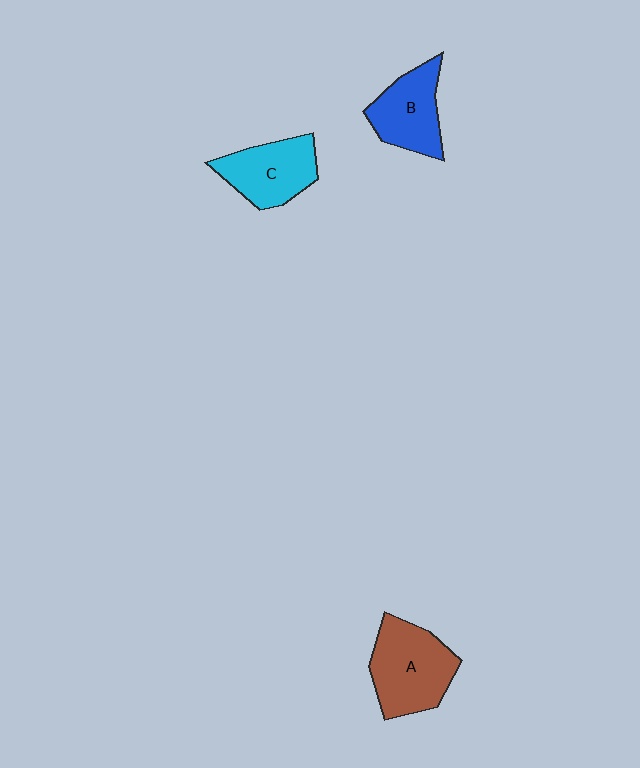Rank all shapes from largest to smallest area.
From largest to smallest: A (brown), C (cyan), B (blue).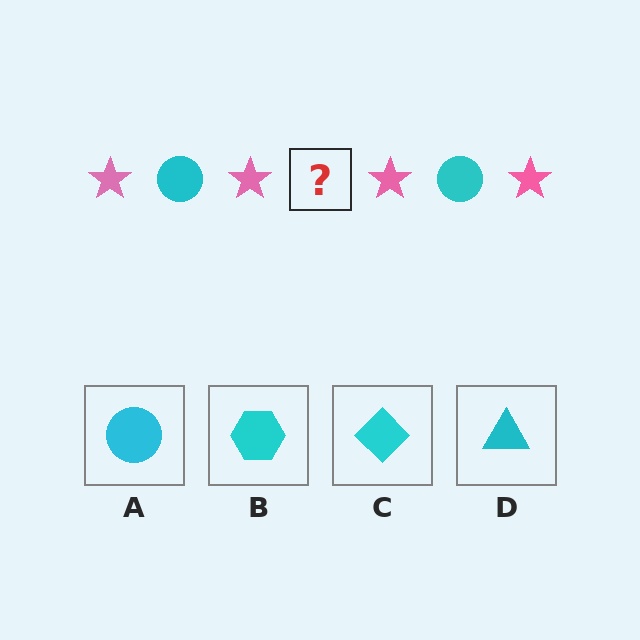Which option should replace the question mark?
Option A.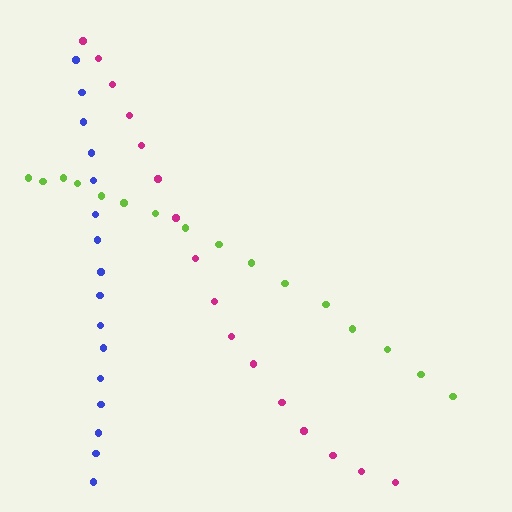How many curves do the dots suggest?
There are 3 distinct paths.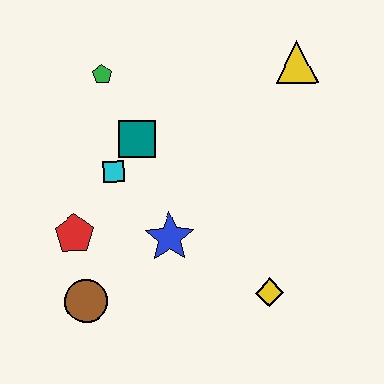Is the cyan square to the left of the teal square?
Yes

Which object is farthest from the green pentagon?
The yellow diamond is farthest from the green pentagon.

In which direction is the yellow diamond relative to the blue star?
The yellow diamond is to the right of the blue star.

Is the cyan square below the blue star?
No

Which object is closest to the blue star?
The cyan square is closest to the blue star.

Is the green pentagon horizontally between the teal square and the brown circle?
Yes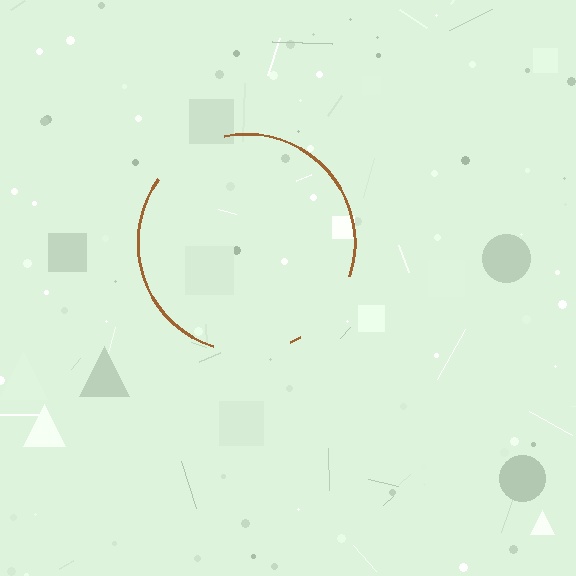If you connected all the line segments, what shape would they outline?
They would outline a circle.